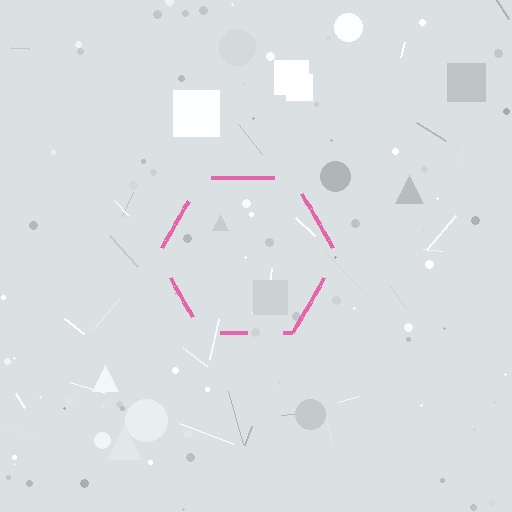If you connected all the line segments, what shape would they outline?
They would outline a hexagon.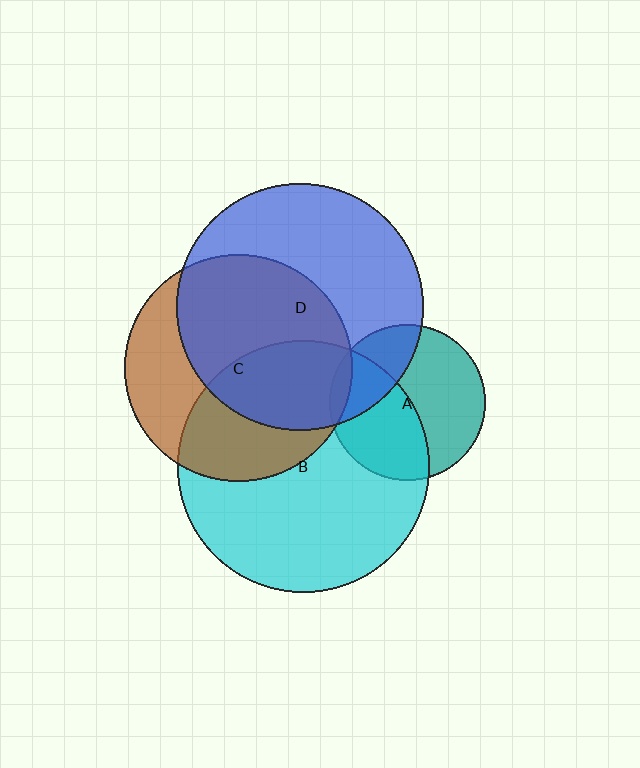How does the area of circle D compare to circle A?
Approximately 2.5 times.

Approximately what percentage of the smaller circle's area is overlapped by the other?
Approximately 5%.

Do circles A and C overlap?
Yes.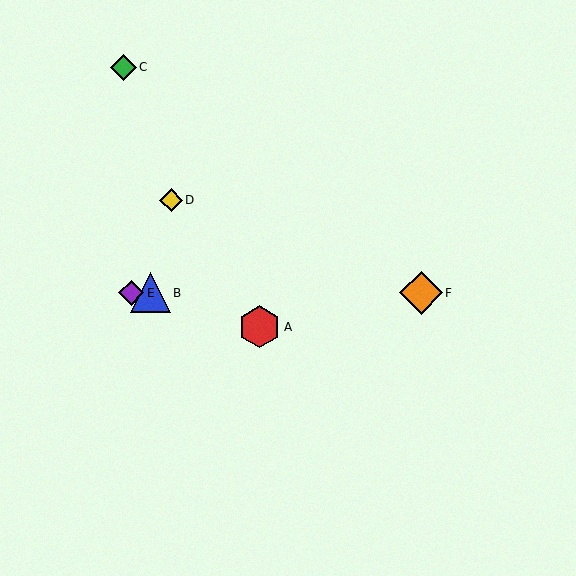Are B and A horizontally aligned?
No, B is at y≈293 and A is at y≈327.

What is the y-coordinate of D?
Object D is at y≈200.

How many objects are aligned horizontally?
3 objects (B, E, F) are aligned horizontally.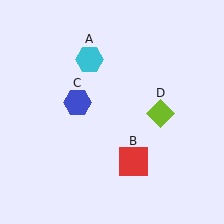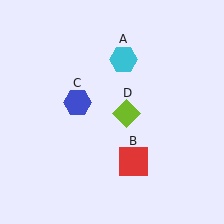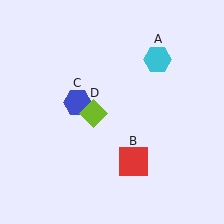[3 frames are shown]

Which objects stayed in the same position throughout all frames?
Red square (object B) and blue hexagon (object C) remained stationary.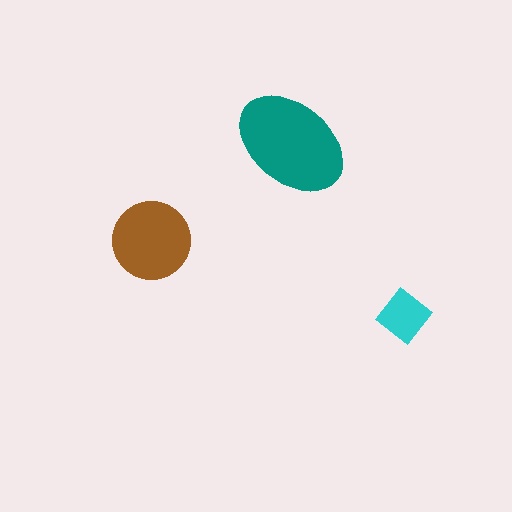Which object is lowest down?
The cyan diamond is bottommost.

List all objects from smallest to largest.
The cyan diamond, the brown circle, the teal ellipse.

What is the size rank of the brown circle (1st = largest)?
2nd.